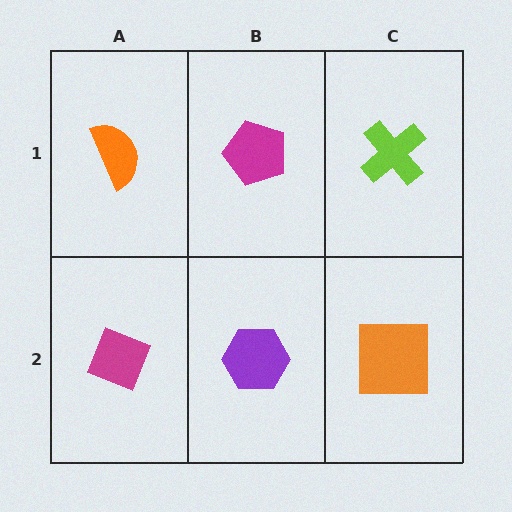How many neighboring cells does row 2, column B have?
3.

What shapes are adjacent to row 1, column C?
An orange square (row 2, column C), a magenta pentagon (row 1, column B).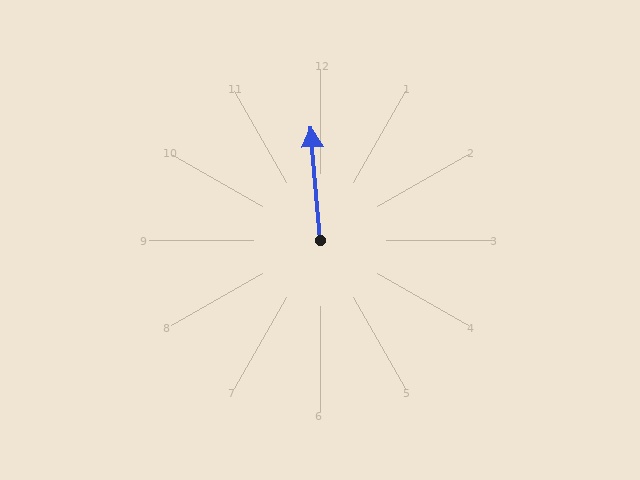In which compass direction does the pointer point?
North.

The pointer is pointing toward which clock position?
Roughly 12 o'clock.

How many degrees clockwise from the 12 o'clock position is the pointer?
Approximately 355 degrees.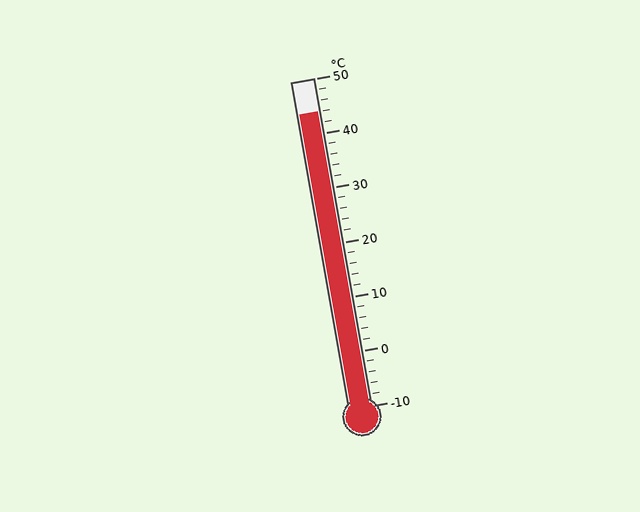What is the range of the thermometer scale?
The thermometer scale ranges from -10°C to 50°C.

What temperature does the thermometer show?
The thermometer shows approximately 44°C.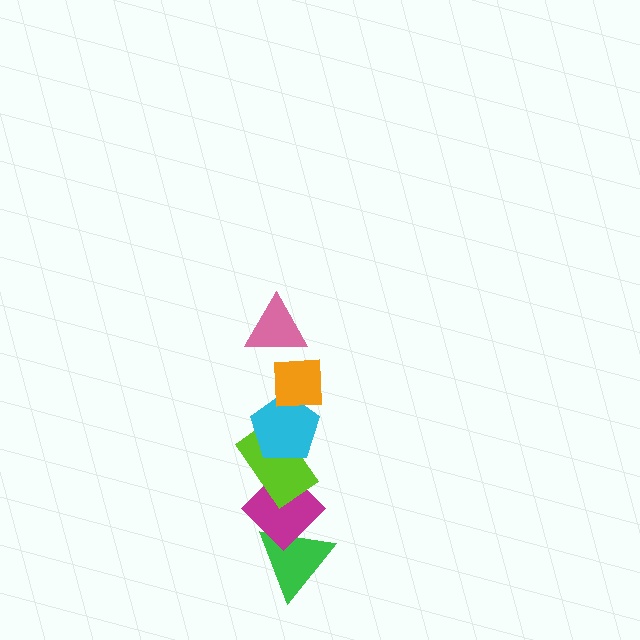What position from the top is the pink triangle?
The pink triangle is 1st from the top.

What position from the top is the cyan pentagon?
The cyan pentagon is 3rd from the top.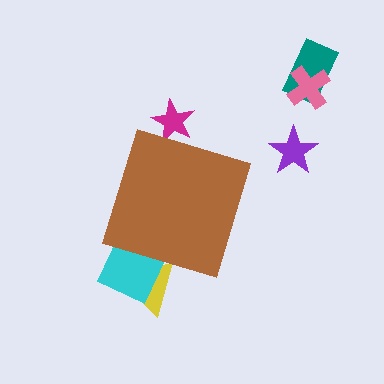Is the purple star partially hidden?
No, the purple star is fully visible.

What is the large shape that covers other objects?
A brown diamond.